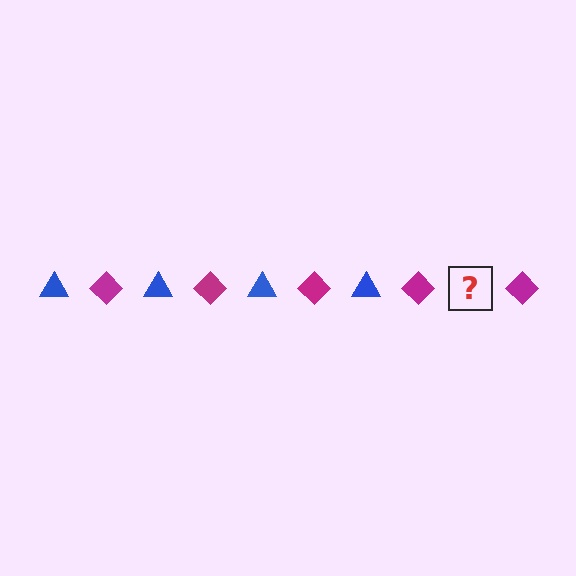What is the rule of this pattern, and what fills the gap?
The rule is that the pattern alternates between blue triangle and magenta diamond. The gap should be filled with a blue triangle.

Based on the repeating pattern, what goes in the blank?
The blank should be a blue triangle.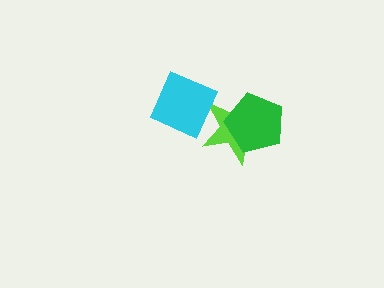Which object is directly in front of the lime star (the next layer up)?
The green pentagon is directly in front of the lime star.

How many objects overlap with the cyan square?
1 object overlaps with the cyan square.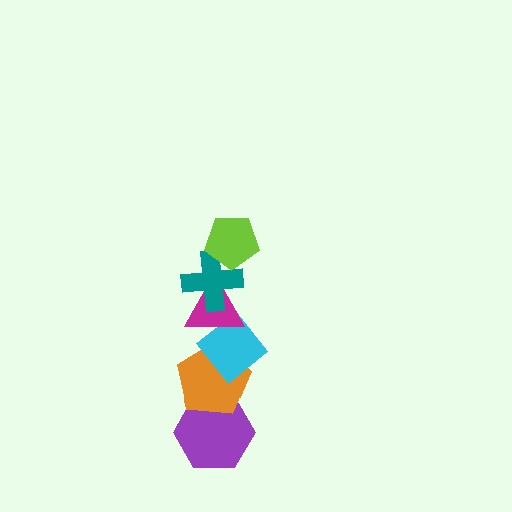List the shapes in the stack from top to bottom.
From top to bottom: the lime pentagon, the teal cross, the magenta triangle, the cyan diamond, the orange pentagon, the purple hexagon.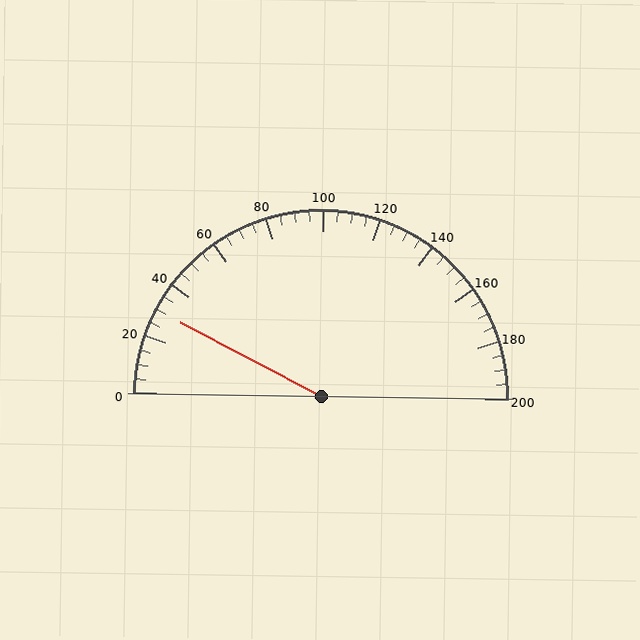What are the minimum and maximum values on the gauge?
The gauge ranges from 0 to 200.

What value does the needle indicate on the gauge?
The needle indicates approximately 30.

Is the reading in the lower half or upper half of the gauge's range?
The reading is in the lower half of the range (0 to 200).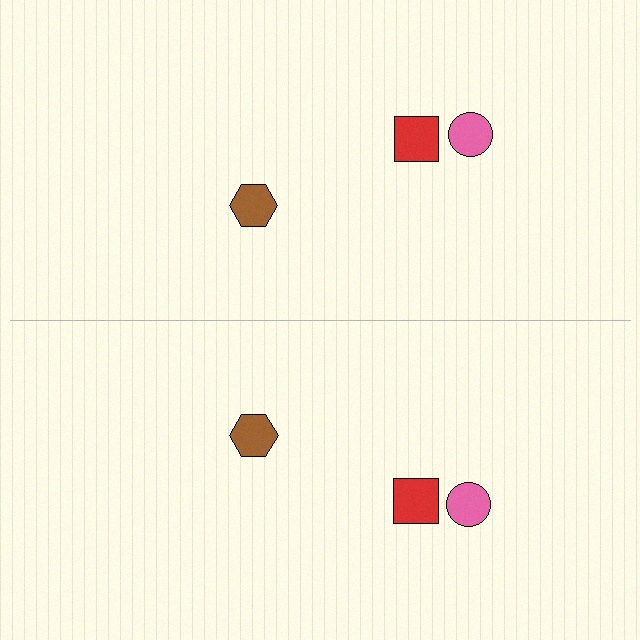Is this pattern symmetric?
Yes, this pattern has bilateral (reflection) symmetry.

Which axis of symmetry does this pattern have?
The pattern has a horizontal axis of symmetry running through the center of the image.